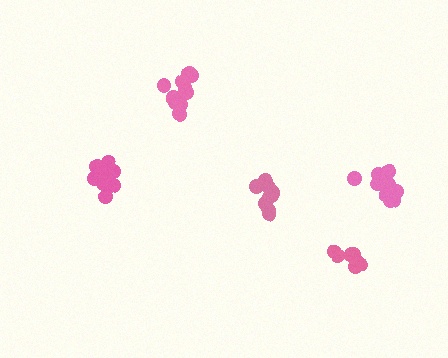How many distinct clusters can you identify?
There are 5 distinct clusters.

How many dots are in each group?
Group 1: 11 dots, Group 2: 7 dots, Group 3: 12 dots, Group 4: 11 dots, Group 5: 9 dots (50 total).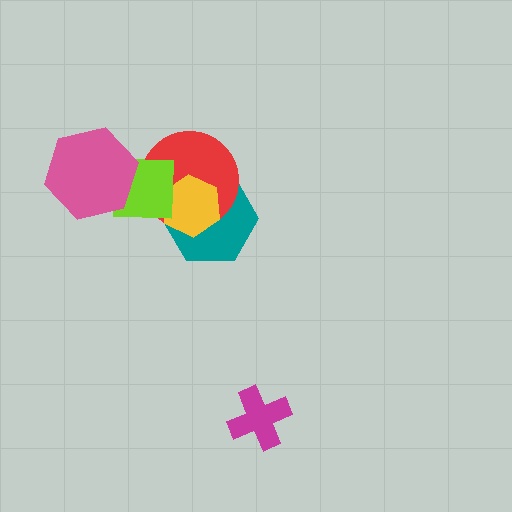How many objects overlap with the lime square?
4 objects overlap with the lime square.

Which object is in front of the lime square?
The pink hexagon is in front of the lime square.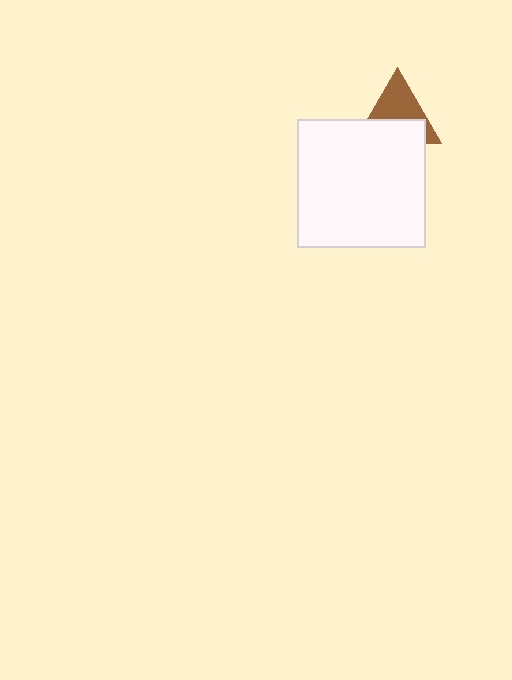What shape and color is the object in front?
The object in front is a white square.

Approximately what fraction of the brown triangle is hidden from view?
Roughly 46% of the brown triangle is hidden behind the white square.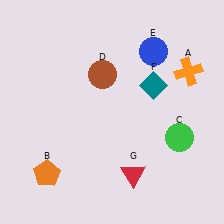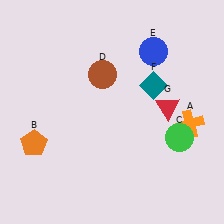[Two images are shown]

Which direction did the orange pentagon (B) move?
The orange pentagon (B) moved up.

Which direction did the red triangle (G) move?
The red triangle (G) moved up.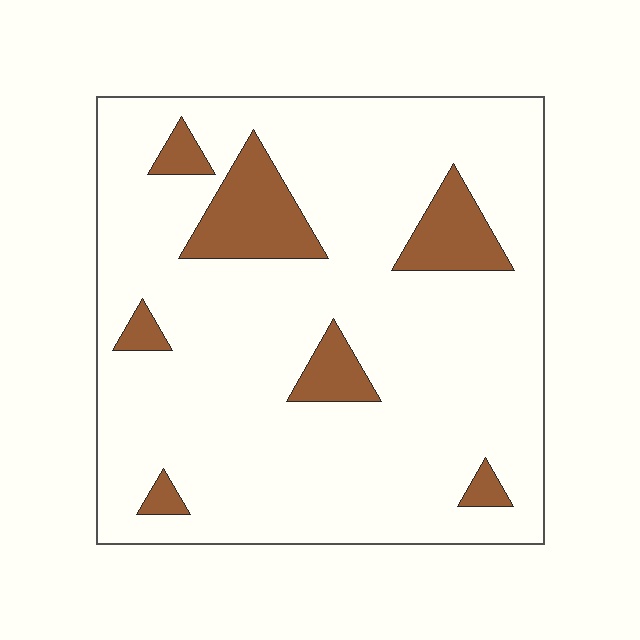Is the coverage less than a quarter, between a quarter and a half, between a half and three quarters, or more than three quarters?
Less than a quarter.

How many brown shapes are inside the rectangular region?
7.